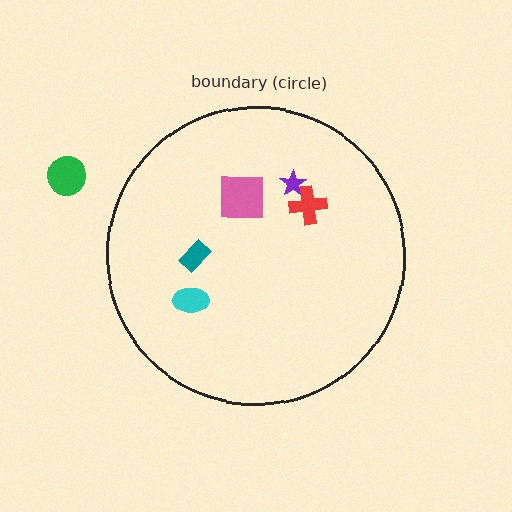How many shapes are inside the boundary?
5 inside, 1 outside.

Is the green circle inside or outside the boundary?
Outside.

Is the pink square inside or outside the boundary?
Inside.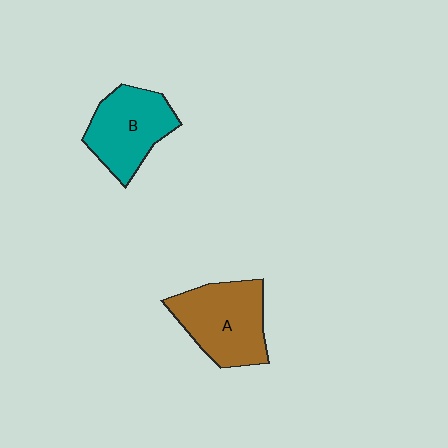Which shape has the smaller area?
Shape B (teal).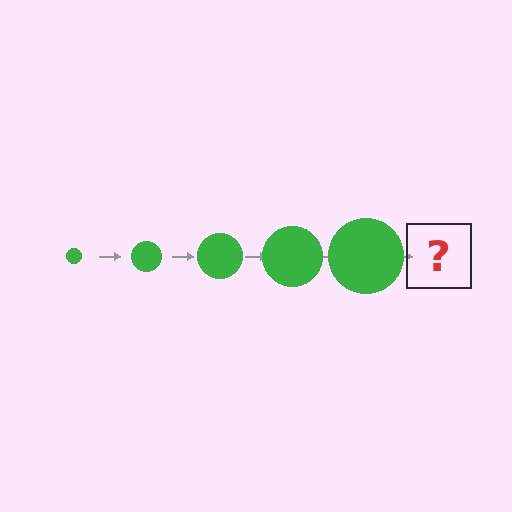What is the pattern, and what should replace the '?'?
The pattern is that the circle gets progressively larger each step. The '?' should be a green circle, larger than the previous one.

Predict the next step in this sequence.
The next step is a green circle, larger than the previous one.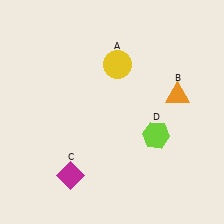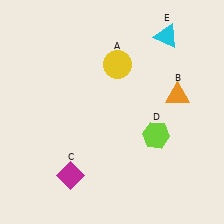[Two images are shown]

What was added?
A cyan triangle (E) was added in Image 2.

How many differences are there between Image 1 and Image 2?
There is 1 difference between the two images.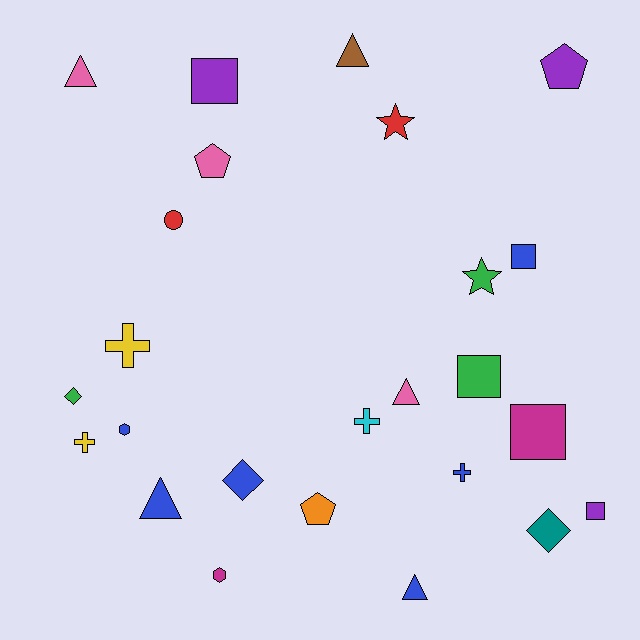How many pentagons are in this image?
There are 3 pentagons.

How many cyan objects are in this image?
There is 1 cyan object.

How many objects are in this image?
There are 25 objects.